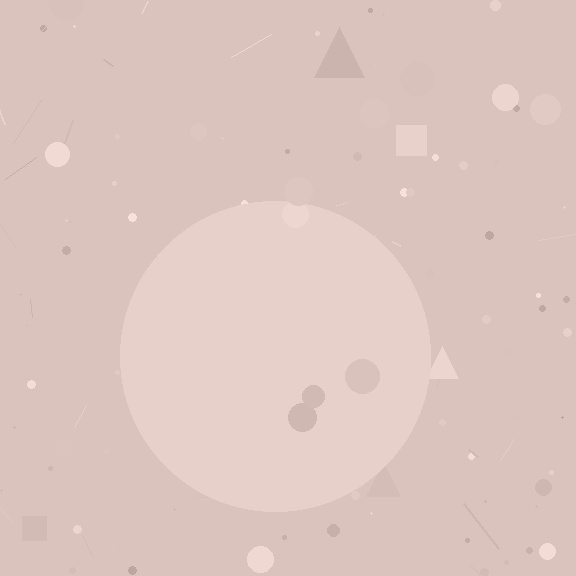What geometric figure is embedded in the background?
A circle is embedded in the background.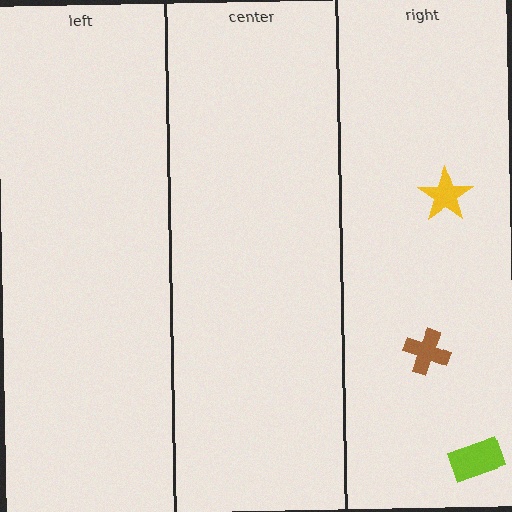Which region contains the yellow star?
The right region.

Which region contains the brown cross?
The right region.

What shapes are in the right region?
The yellow star, the lime rectangle, the brown cross.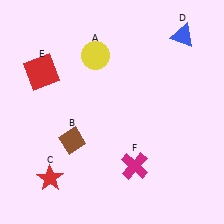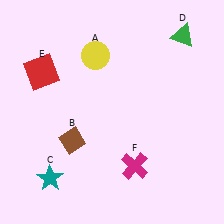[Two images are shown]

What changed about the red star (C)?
In Image 1, C is red. In Image 2, it changed to teal.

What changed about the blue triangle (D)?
In Image 1, D is blue. In Image 2, it changed to green.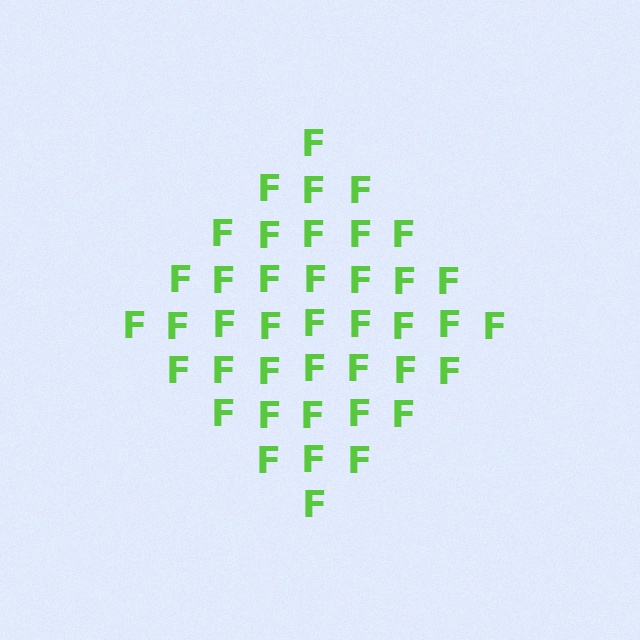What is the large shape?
The large shape is a diamond.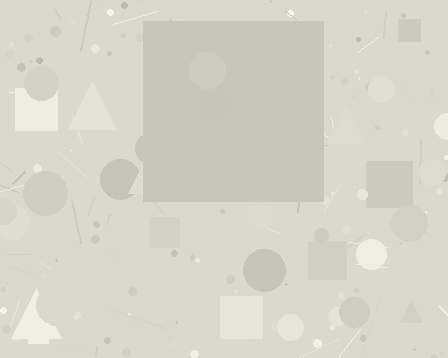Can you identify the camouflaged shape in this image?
The camouflaged shape is a square.